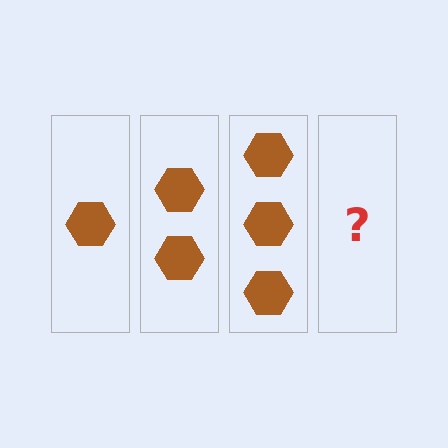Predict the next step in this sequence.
The next step is 4 hexagons.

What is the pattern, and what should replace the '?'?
The pattern is that each step adds one more hexagon. The '?' should be 4 hexagons.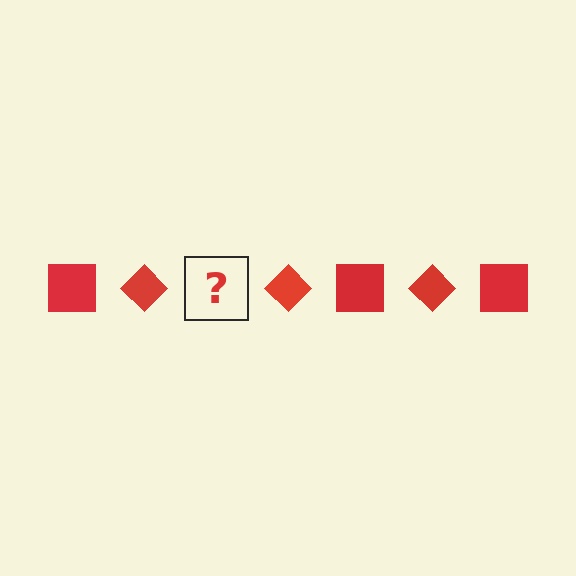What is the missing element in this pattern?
The missing element is a red square.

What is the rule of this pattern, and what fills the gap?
The rule is that the pattern cycles through square, diamond shapes in red. The gap should be filled with a red square.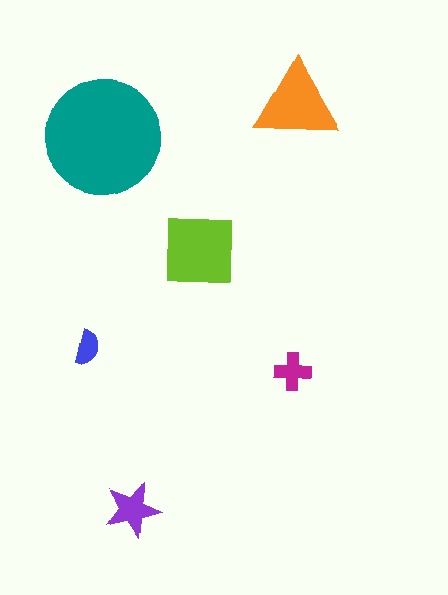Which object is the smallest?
The blue semicircle.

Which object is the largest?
The teal circle.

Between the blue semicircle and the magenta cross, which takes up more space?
The magenta cross.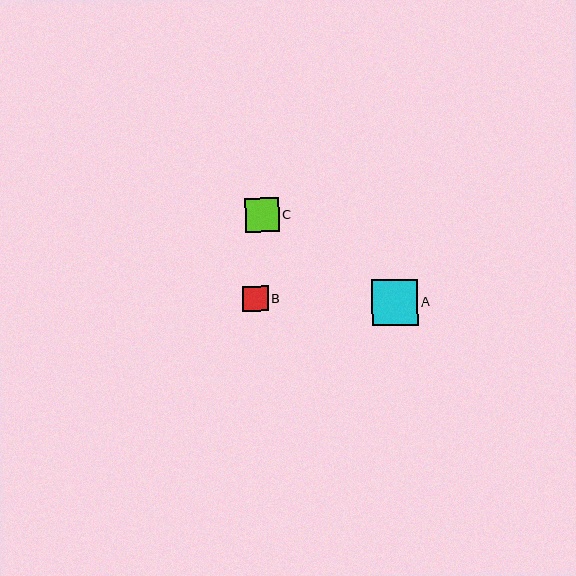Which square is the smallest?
Square B is the smallest with a size of approximately 25 pixels.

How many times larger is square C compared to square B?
Square C is approximately 1.3 times the size of square B.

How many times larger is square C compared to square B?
Square C is approximately 1.3 times the size of square B.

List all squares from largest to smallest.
From largest to smallest: A, C, B.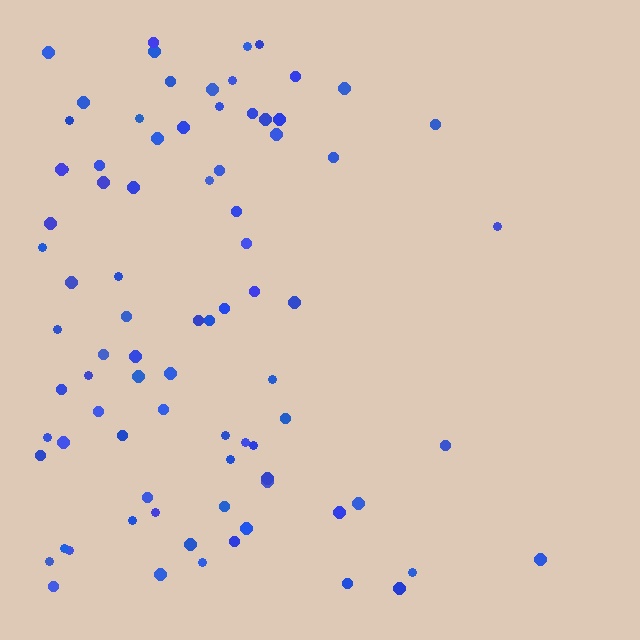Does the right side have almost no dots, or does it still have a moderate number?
Still a moderate number, just noticeably fewer than the left.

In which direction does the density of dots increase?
From right to left, with the left side densest.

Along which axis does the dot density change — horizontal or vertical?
Horizontal.